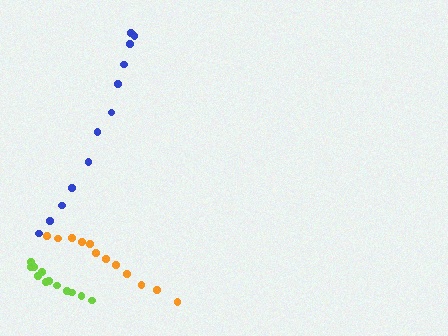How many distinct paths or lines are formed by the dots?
There are 3 distinct paths.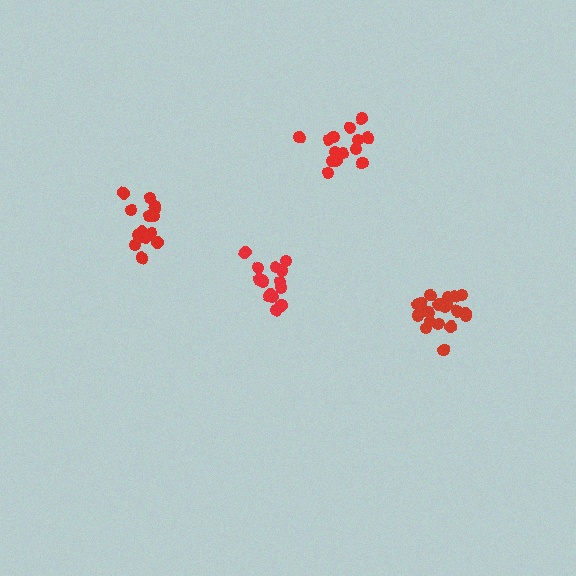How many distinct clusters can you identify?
There are 4 distinct clusters.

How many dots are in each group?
Group 1: 15 dots, Group 2: 16 dots, Group 3: 20 dots, Group 4: 14 dots (65 total).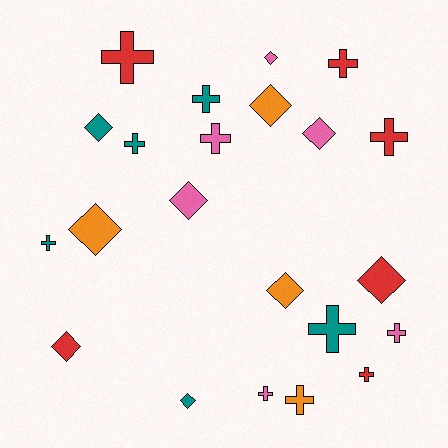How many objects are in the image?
There are 22 objects.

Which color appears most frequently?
Red, with 6 objects.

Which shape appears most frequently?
Cross, with 12 objects.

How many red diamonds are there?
There are 2 red diamonds.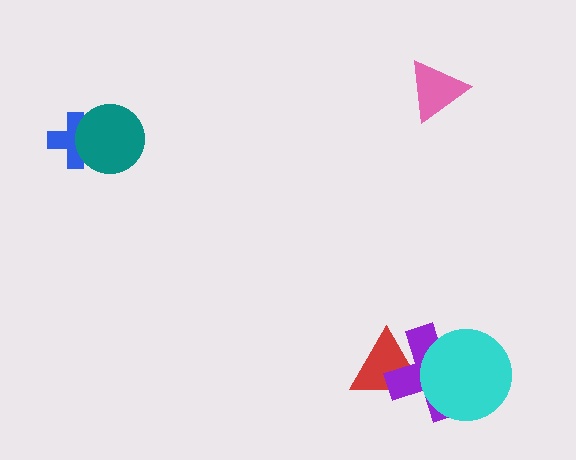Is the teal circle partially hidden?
No, no other shape covers it.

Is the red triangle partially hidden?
Yes, it is partially covered by another shape.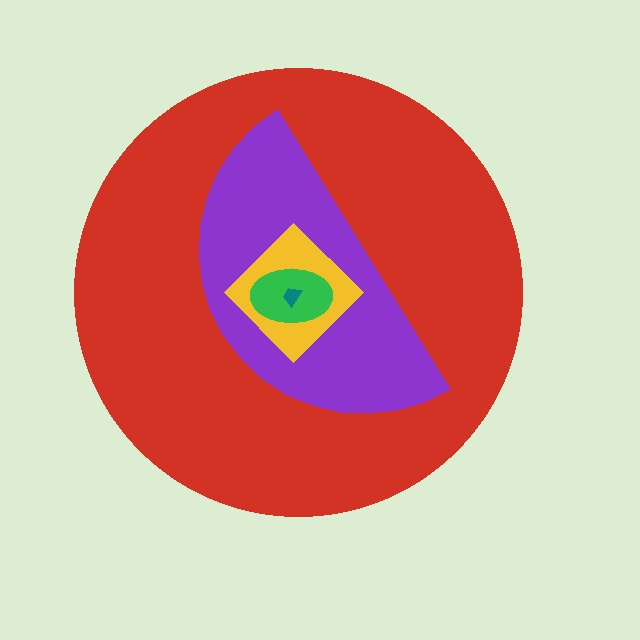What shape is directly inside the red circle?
The purple semicircle.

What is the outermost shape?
The red circle.